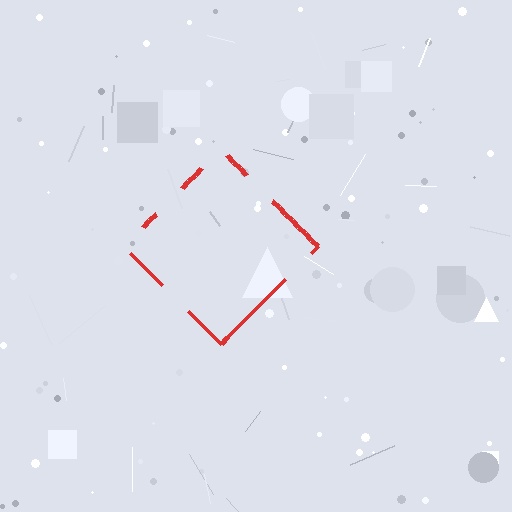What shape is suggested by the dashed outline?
The dashed outline suggests a diamond.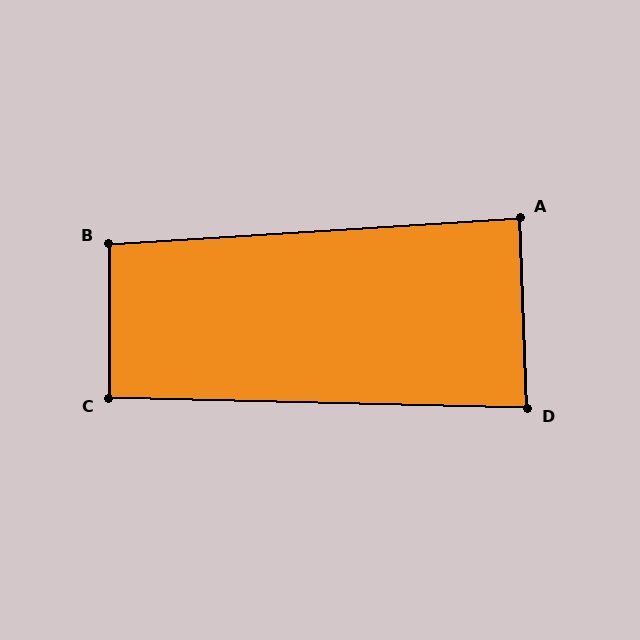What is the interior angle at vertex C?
Approximately 92 degrees (approximately right).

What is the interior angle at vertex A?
Approximately 88 degrees (approximately right).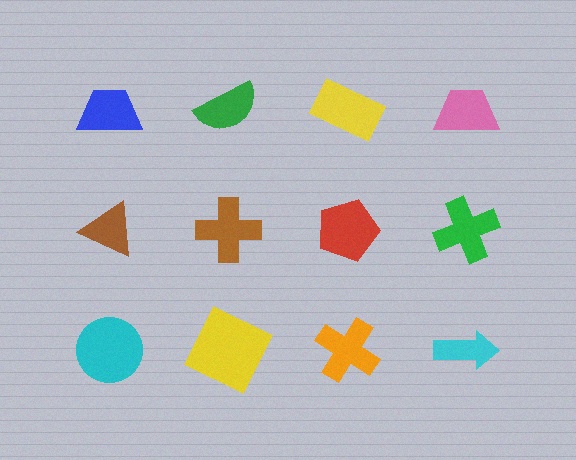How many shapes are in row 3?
4 shapes.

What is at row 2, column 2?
A brown cross.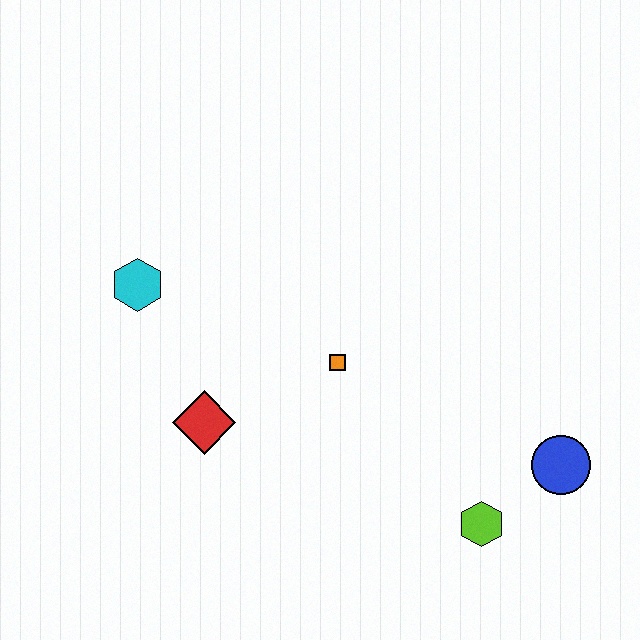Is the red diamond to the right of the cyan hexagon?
Yes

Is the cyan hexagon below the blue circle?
No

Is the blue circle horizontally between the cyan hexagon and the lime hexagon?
No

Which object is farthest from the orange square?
The blue circle is farthest from the orange square.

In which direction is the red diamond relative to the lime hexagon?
The red diamond is to the left of the lime hexagon.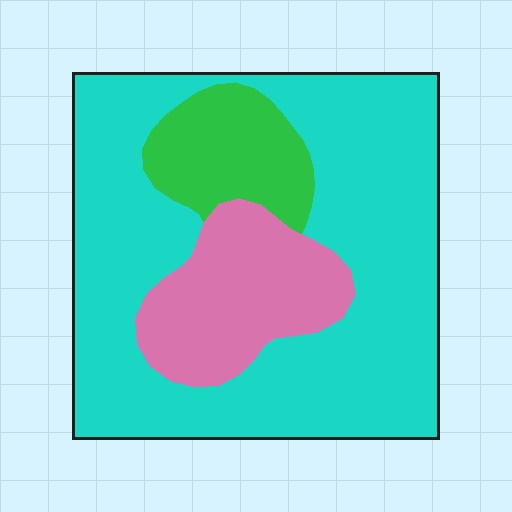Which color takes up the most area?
Cyan, at roughly 70%.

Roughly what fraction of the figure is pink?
Pink covers around 20% of the figure.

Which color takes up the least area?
Green, at roughly 15%.